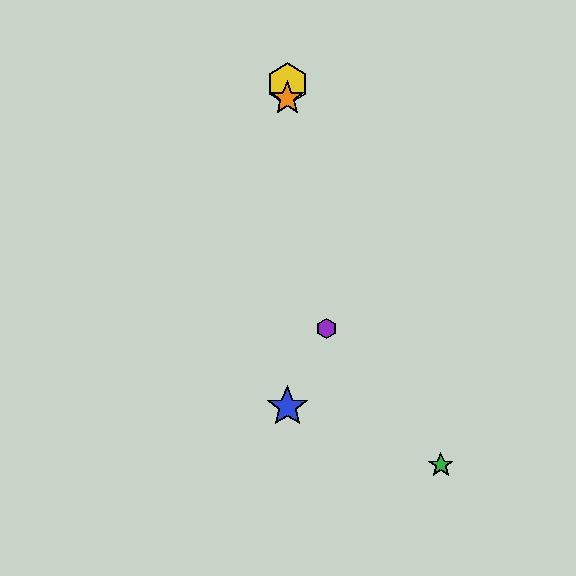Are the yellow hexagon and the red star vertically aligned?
Yes, both are at x≈287.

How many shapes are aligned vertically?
4 shapes (the red star, the blue star, the yellow hexagon, the orange star) are aligned vertically.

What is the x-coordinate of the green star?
The green star is at x≈441.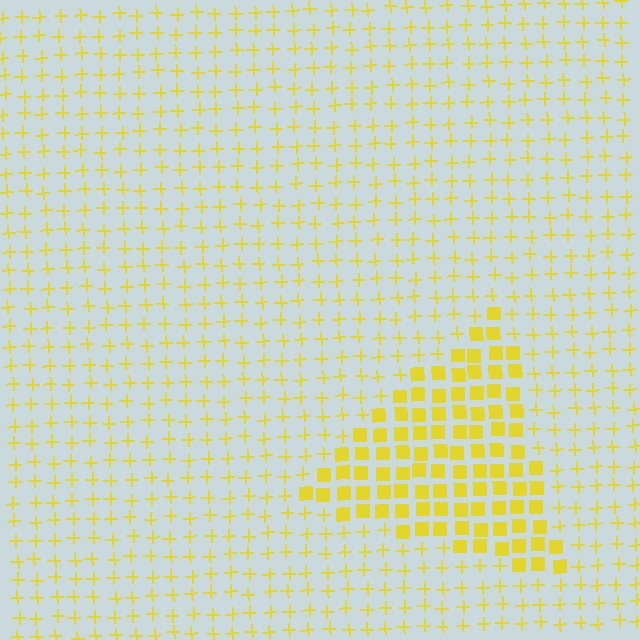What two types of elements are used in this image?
The image uses squares inside the triangle region and plus signs outside it.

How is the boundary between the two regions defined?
The boundary is defined by a change in element shape: squares inside vs. plus signs outside. All elements share the same color and spacing.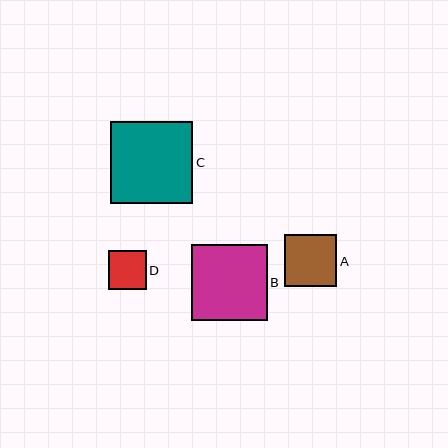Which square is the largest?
Square C is the largest with a size of approximately 82 pixels.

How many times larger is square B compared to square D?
Square B is approximately 2.0 times the size of square D.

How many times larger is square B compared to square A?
Square B is approximately 1.4 times the size of square A.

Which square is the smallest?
Square D is the smallest with a size of approximately 38 pixels.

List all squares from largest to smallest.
From largest to smallest: C, B, A, D.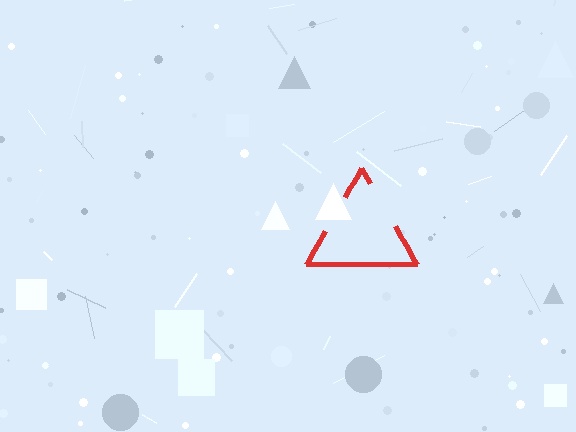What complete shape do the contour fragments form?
The contour fragments form a triangle.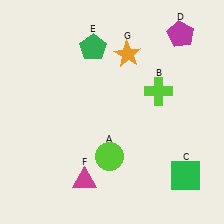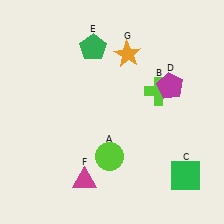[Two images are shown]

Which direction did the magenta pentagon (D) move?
The magenta pentagon (D) moved down.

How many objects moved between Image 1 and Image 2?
1 object moved between the two images.